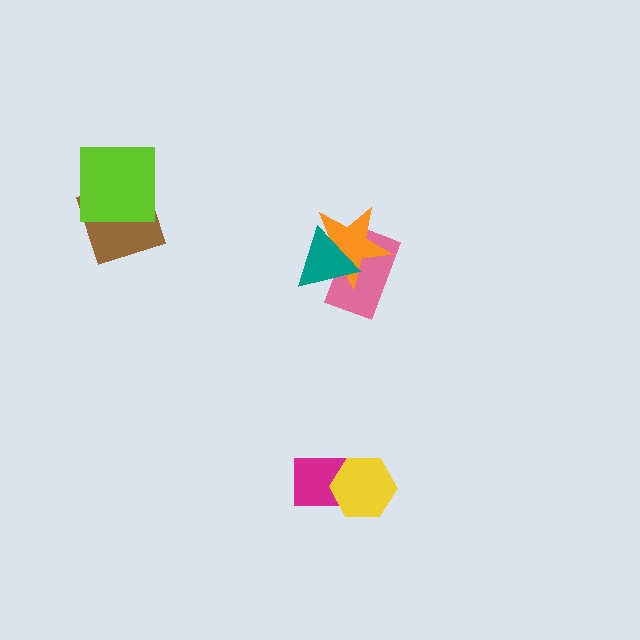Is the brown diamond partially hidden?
Yes, it is partially covered by another shape.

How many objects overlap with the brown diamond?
1 object overlaps with the brown diamond.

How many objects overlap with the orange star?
2 objects overlap with the orange star.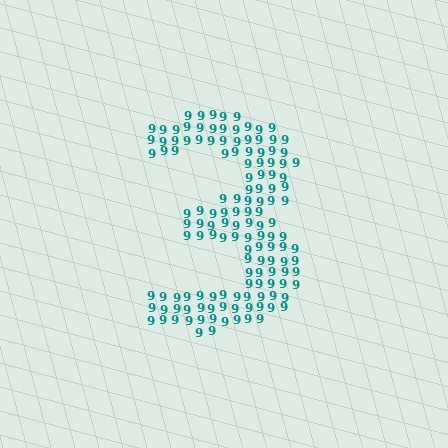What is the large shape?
The large shape is the digit 3.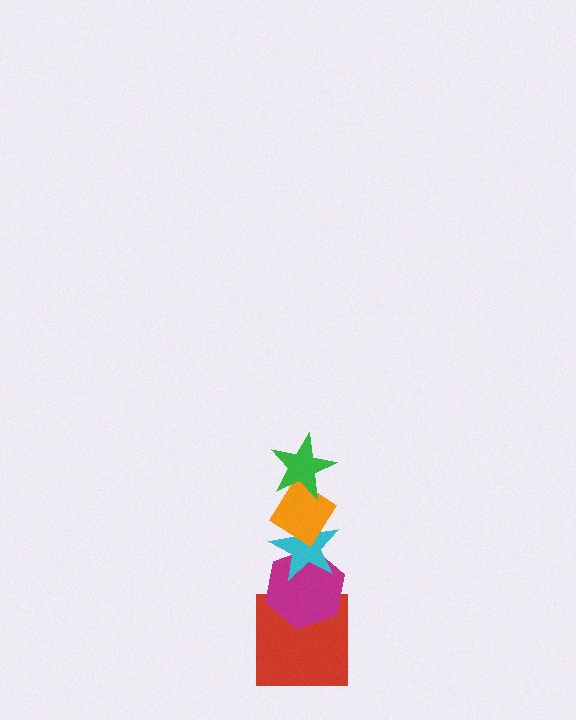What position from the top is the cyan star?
The cyan star is 3rd from the top.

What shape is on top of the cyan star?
The orange diamond is on top of the cyan star.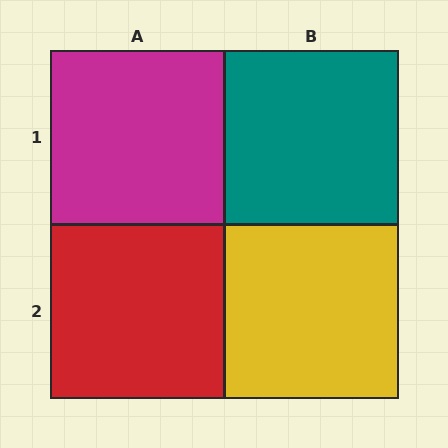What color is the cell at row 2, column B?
Yellow.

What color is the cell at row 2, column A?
Red.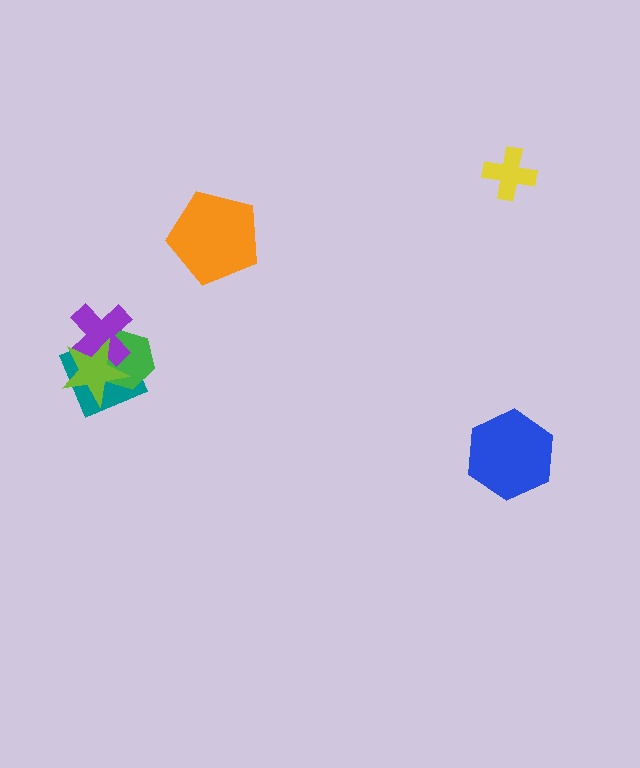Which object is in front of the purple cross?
The lime star is in front of the purple cross.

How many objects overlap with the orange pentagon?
0 objects overlap with the orange pentagon.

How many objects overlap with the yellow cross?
0 objects overlap with the yellow cross.